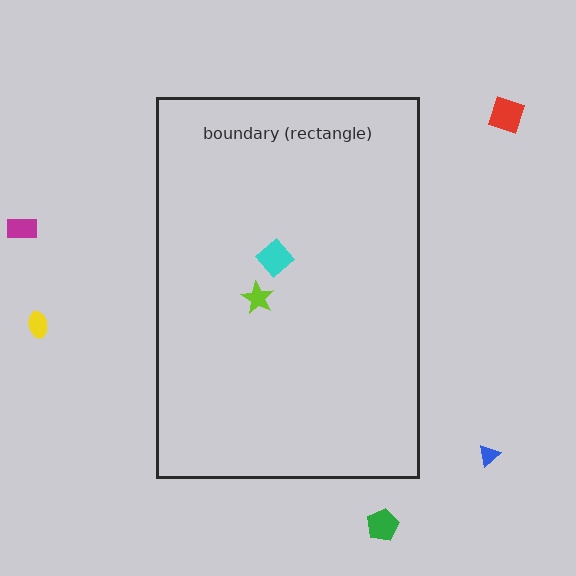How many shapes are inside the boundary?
2 inside, 5 outside.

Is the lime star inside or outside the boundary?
Inside.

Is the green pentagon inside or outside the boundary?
Outside.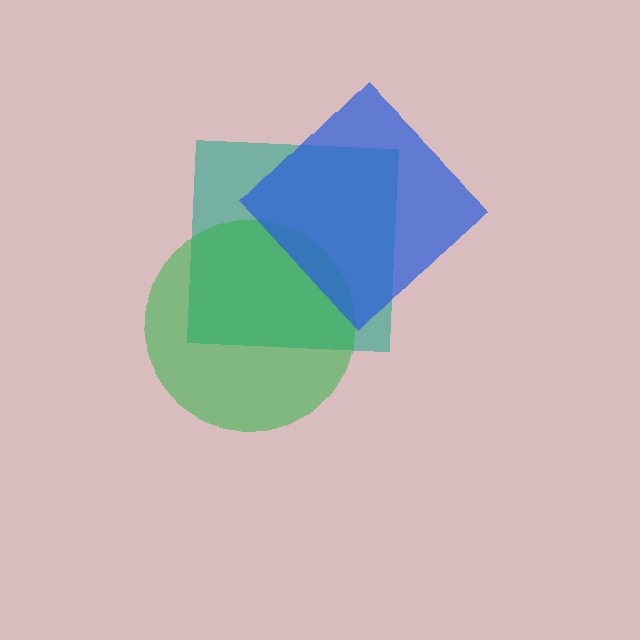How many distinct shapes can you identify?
There are 3 distinct shapes: a teal square, a green circle, a blue diamond.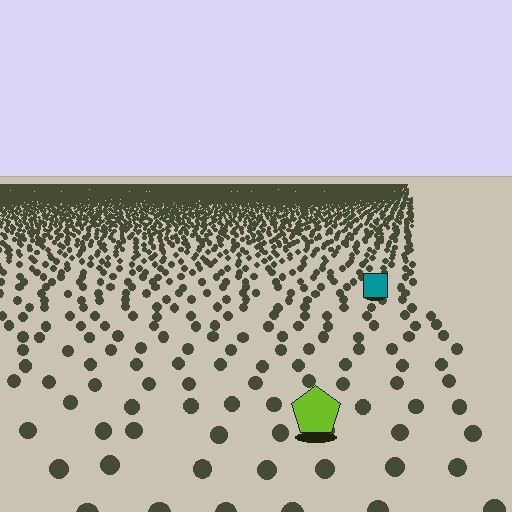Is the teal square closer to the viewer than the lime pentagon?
No. The lime pentagon is closer — you can tell from the texture gradient: the ground texture is coarser near it.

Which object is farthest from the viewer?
The teal square is farthest from the viewer. It appears smaller and the ground texture around it is denser.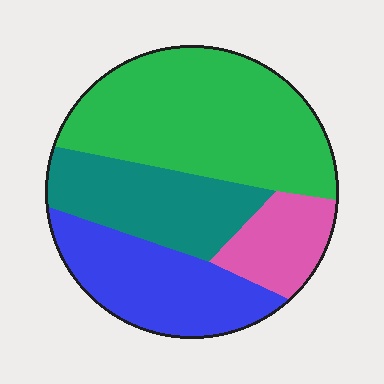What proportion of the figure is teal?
Teal covers about 20% of the figure.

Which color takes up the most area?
Green, at roughly 40%.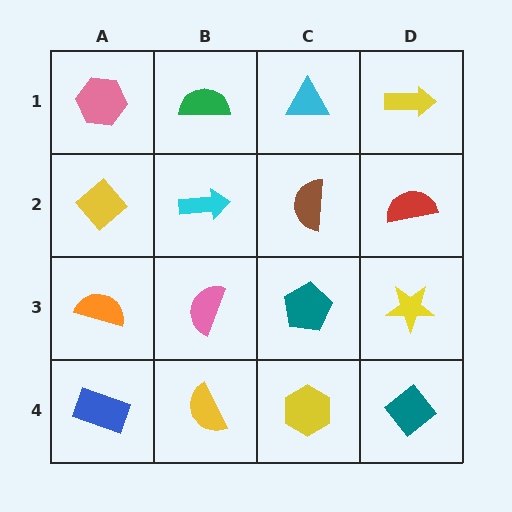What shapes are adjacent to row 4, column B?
A pink semicircle (row 3, column B), a blue rectangle (row 4, column A), a yellow hexagon (row 4, column C).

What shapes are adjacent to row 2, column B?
A green semicircle (row 1, column B), a pink semicircle (row 3, column B), a yellow diamond (row 2, column A), a brown semicircle (row 2, column C).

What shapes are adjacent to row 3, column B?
A cyan arrow (row 2, column B), a yellow semicircle (row 4, column B), an orange semicircle (row 3, column A), a teal pentagon (row 3, column C).